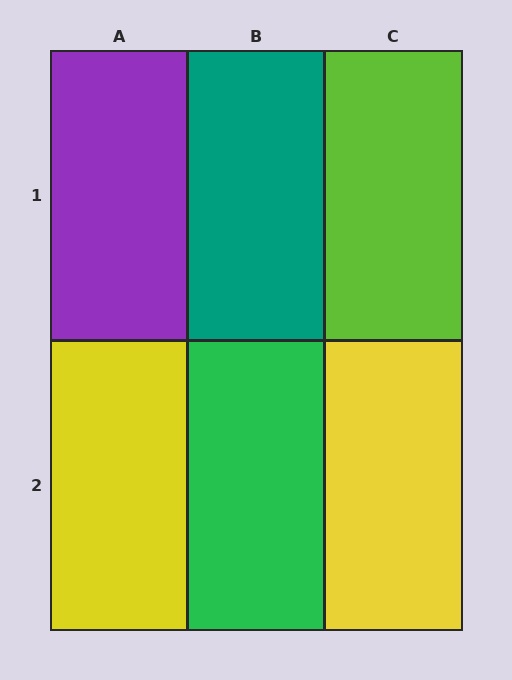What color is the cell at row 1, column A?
Purple.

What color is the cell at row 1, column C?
Lime.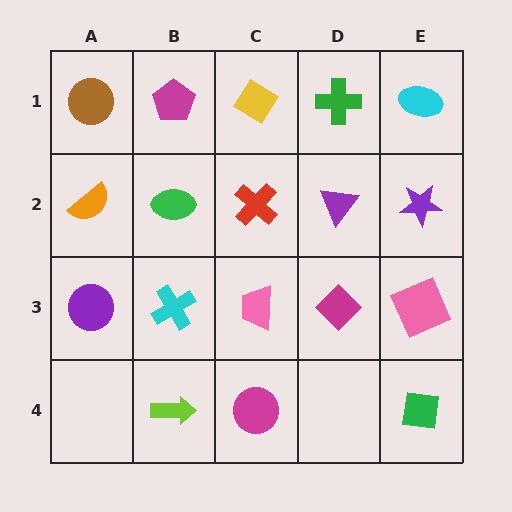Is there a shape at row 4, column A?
No, that cell is empty.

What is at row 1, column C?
A yellow diamond.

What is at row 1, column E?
A cyan ellipse.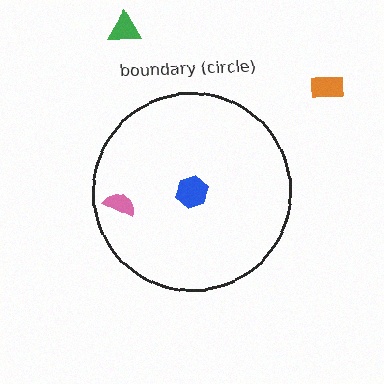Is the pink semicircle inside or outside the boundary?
Inside.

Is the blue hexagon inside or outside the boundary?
Inside.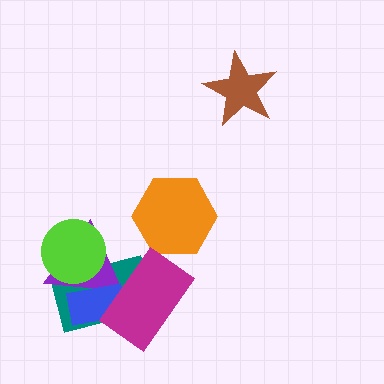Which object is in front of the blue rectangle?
The magenta rectangle is in front of the blue rectangle.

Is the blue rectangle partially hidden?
Yes, it is partially covered by another shape.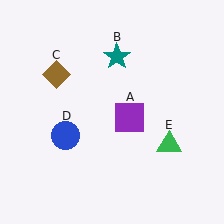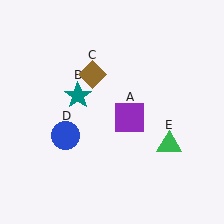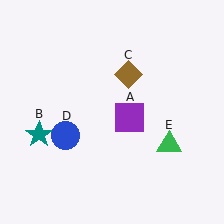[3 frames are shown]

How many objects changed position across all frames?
2 objects changed position: teal star (object B), brown diamond (object C).